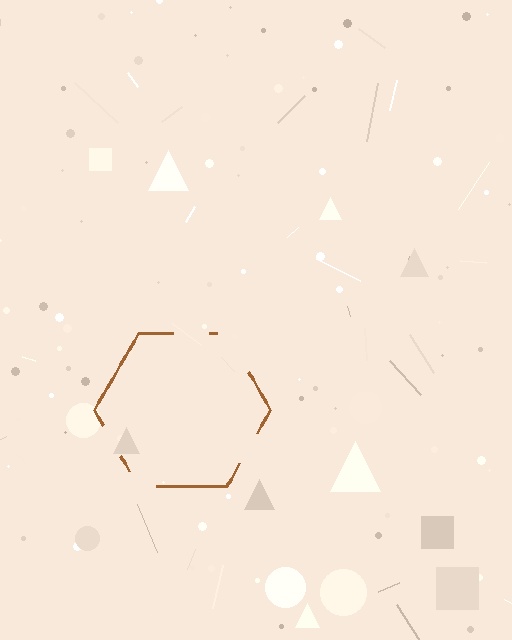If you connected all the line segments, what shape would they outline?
They would outline a hexagon.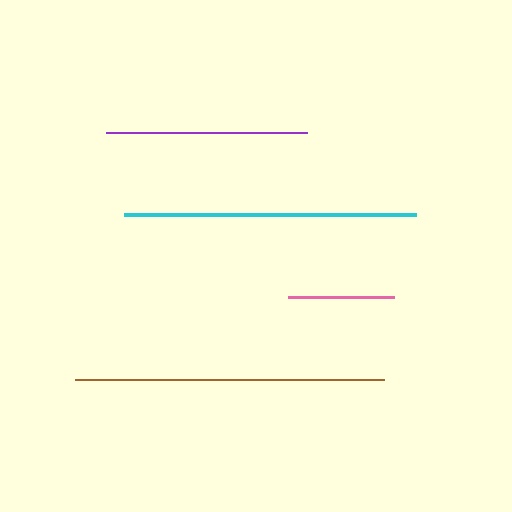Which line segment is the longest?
The brown line is the longest at approximately 310 pixels.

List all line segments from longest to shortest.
From longest to shortest: brown, cyan, purple, pink.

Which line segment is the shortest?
The pink line is the shortest at approximately 105 pixels.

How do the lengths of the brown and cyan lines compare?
The brown and cyan lines are approximately the same length.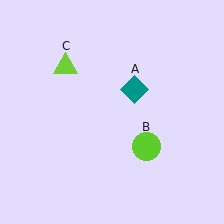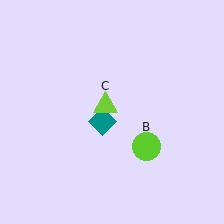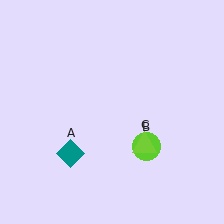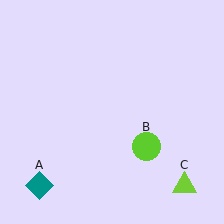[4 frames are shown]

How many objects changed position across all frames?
2 objects changed position: teal diamond (object A), lime triangle (object C).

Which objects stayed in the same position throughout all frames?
Lime circle (object B) remained stationary.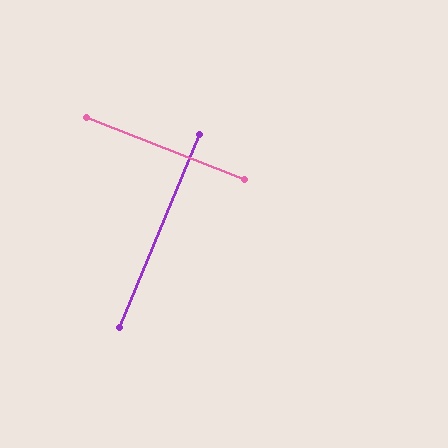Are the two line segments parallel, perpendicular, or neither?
Perpendicular — they meet at approximately 89°.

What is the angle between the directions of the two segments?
Approximately 89 degrees.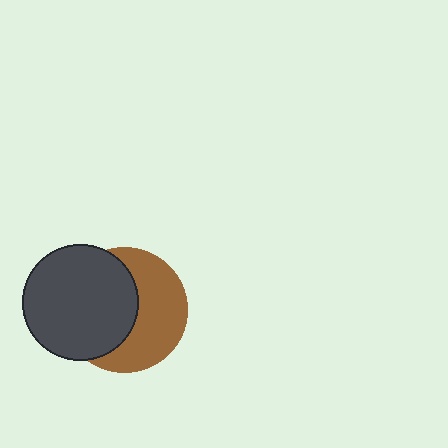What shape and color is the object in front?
The object in front is a dark gray circle.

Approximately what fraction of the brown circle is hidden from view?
Roughly 50% of the brown circle is hidden behind the dark gray circle.